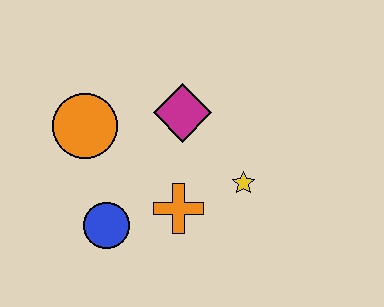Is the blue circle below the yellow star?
Yes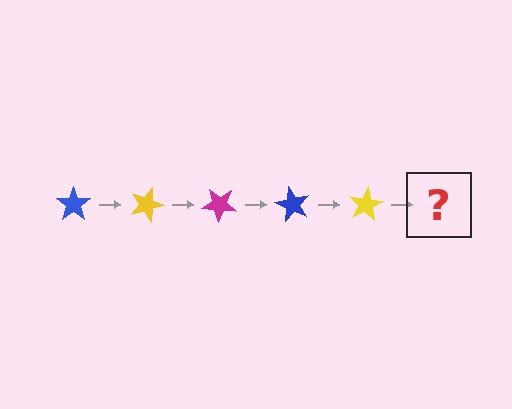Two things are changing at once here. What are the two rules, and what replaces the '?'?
The two rules are that it rotates 20 degrees each step and the color cycles through blue, yellow, and magenta. The '?' should be a magenta star, rotated 100 degrees from the start.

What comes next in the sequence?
The next element should be a magenta star, rotated 100 degrees from the start.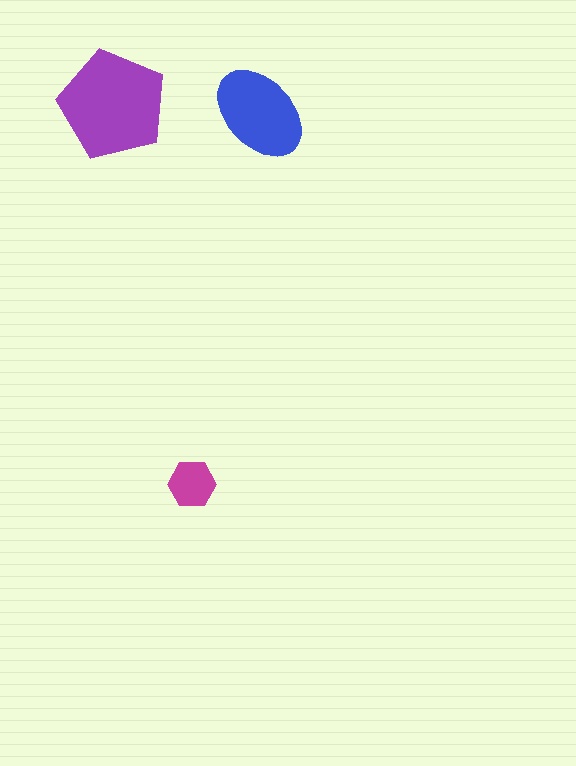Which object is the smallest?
The magenta hexagon.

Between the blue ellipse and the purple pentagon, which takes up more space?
The purple pentagon.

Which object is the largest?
The purple pentagon.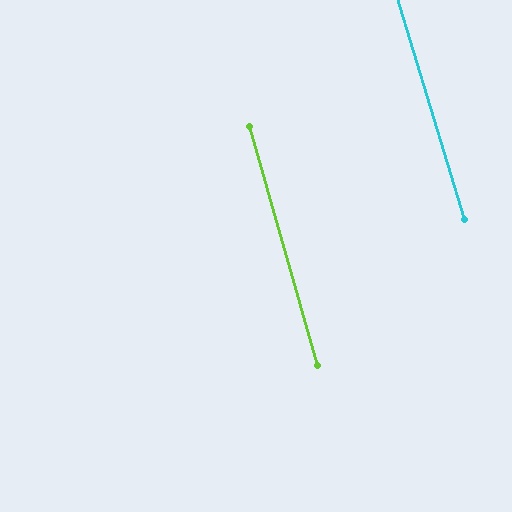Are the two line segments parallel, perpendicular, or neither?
Parallel — their directions differ by only 1.0°.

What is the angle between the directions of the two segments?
Approximately 1 degree.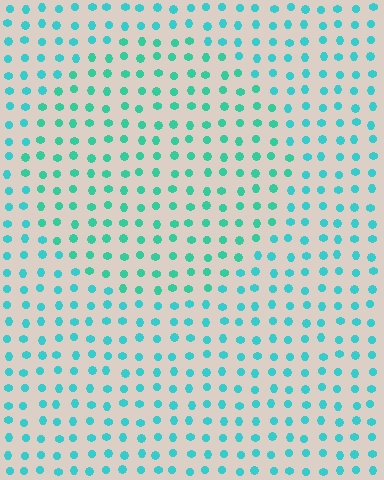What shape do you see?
I see a circle.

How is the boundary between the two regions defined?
The boundary is defined purely by a slight shift in hue (about 19 degrees). Spacing, size, and orientation are identical on both sides.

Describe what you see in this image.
The image is filled with small cyan elements in a uniform arrangement. A circle-shaped region is visible where the elements are tinted to a slightly different hue, forming a subtle color boundary.